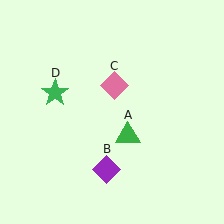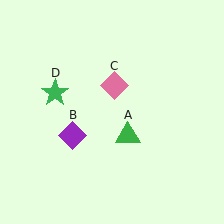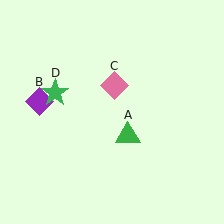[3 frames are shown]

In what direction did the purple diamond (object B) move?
The purple diamond (object B) moved up and to the left.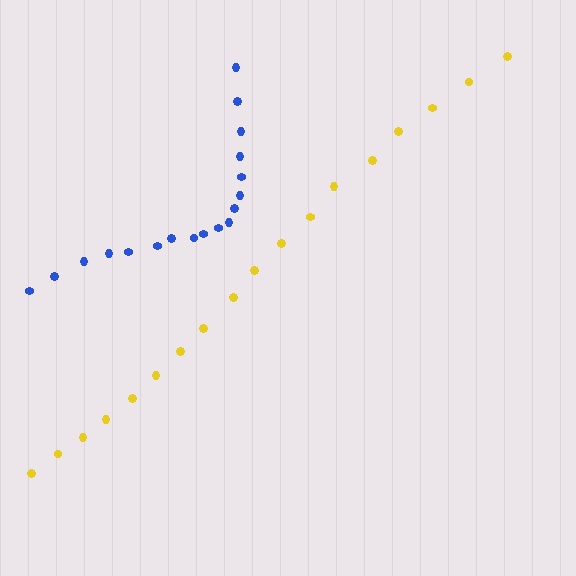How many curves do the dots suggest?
There are 2 distinct paths.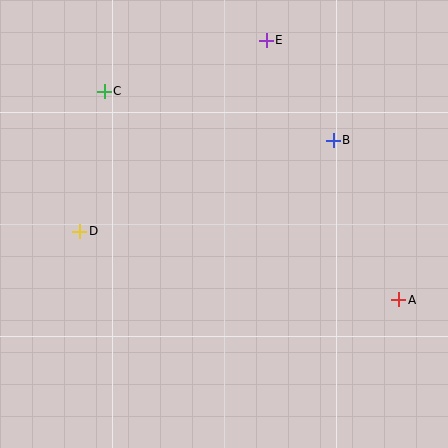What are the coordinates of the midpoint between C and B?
The midpoint between C and B is at (219, 116).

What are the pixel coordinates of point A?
Point A is at (399, 300).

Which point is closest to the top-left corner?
Point C is closest to the top-left corner.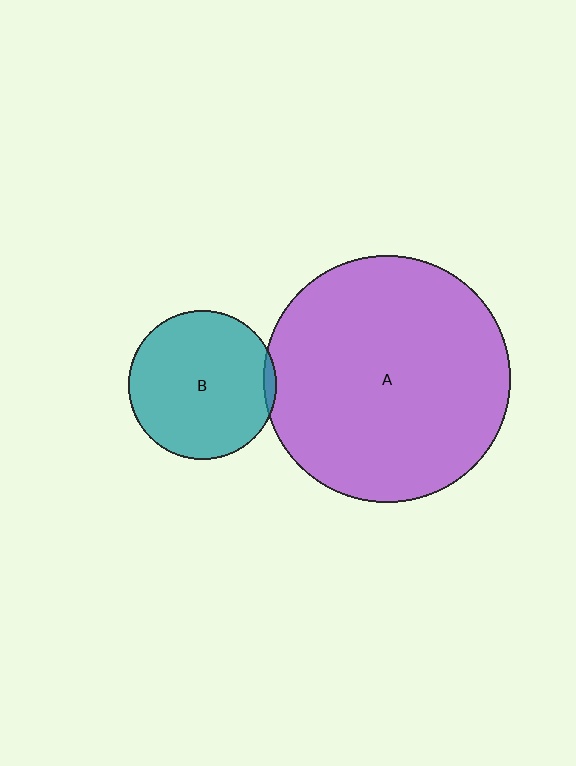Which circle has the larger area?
Circle A (purple).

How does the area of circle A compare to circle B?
Approximately 2.8 times.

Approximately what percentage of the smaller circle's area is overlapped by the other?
Approximately 5%.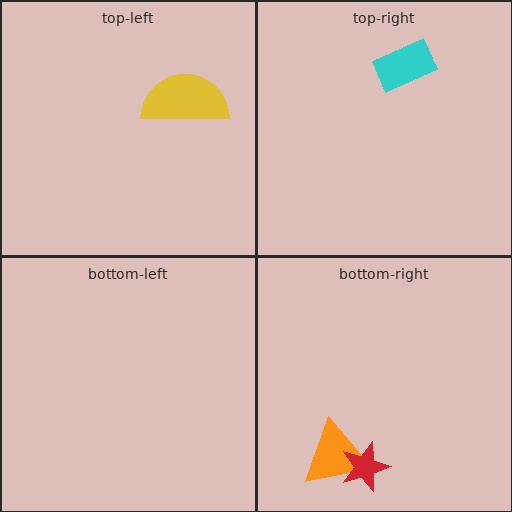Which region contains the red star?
The bottom-right region.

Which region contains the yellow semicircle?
The top-left region.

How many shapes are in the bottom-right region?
2.